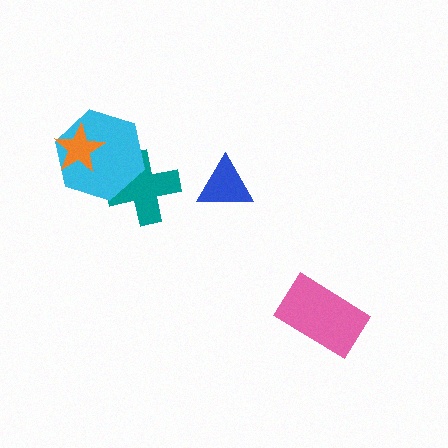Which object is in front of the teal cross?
The cyan hexagon is in front of the teal cross.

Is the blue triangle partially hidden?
No, no other shape covers it.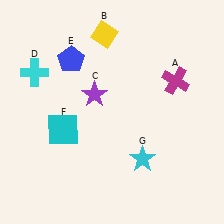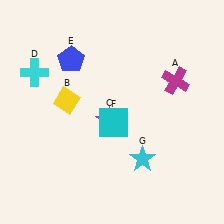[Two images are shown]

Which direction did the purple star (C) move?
The purple star (C) moved down.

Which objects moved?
The objects that moved are: the yellow diamond (B), the purple star (C), the cyan square (F).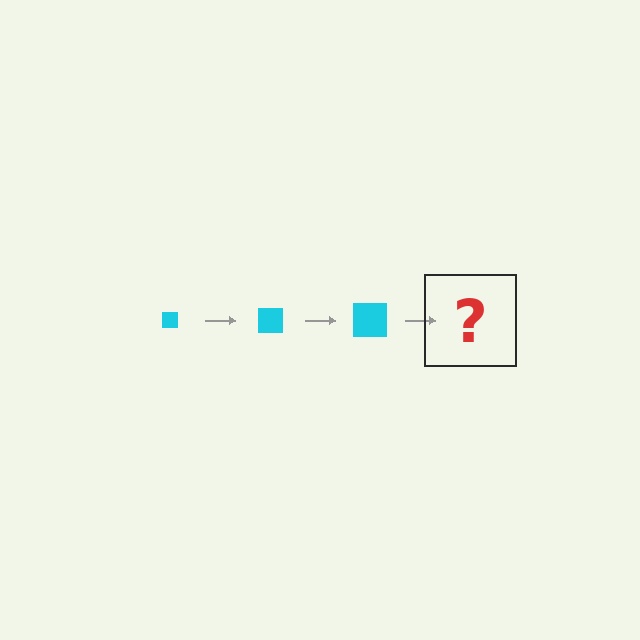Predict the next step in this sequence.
The next step is a cyan square, larger than the previous one.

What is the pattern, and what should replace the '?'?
The pattern is that the square gets progressively larger each step. The '?' should be a cyan square, larger than the previous one.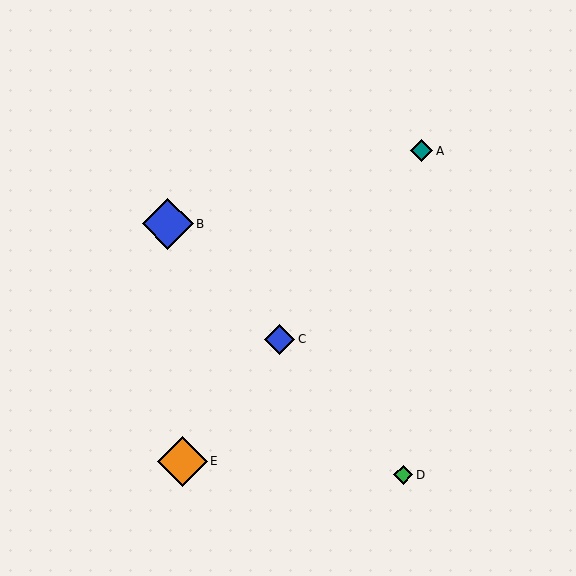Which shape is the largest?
The blue diamond (labeled B) is the largest.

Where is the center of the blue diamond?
The center of the blue diamond is at (280, 339).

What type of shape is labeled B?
Shape B is a blue diamond.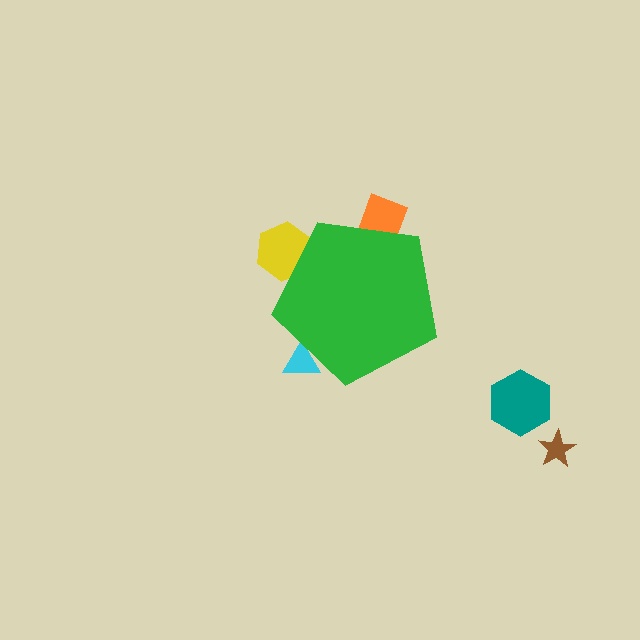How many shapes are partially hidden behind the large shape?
3 shapes are partially hidden.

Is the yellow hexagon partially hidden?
Yes, the yellow hexagon is partially hidden behind the green pentagon.